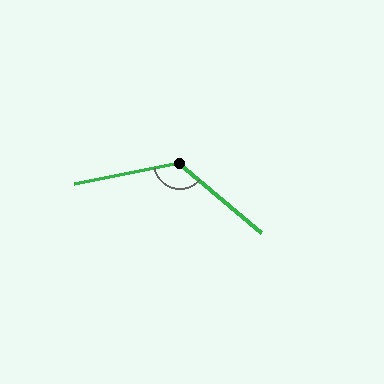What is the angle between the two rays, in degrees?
Approximately 128 degrees.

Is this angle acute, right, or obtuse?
It is obtuse.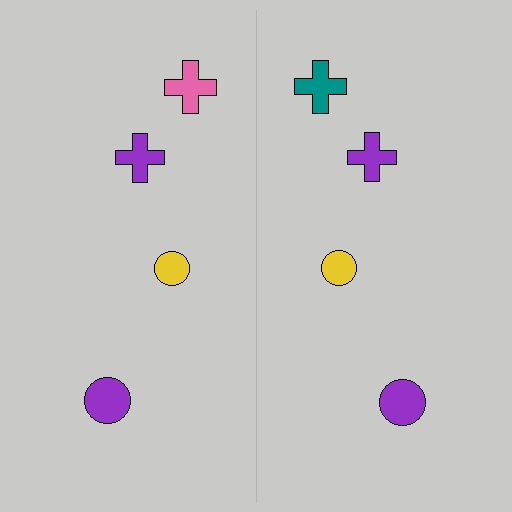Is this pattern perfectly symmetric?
No, the pattern is not perfectly symmetric. The teal cross on the right side breaks the symmetry — its mirror counterpart is pink.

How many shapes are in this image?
There are 8 shapes in this image.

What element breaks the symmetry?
The teal cross on the right side breaks the symmetry — its mirror counterpart is pink.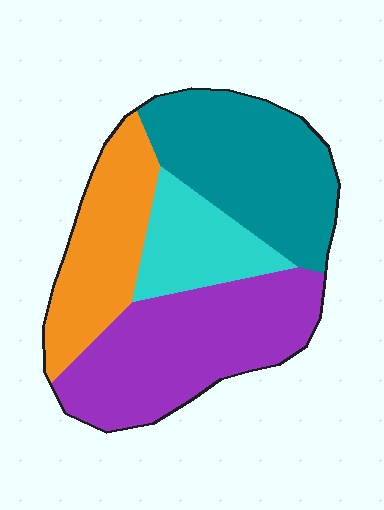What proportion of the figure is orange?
Orange covers 22% of the figure.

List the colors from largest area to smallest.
From largest to smallest: purple, teal, orange, cyan.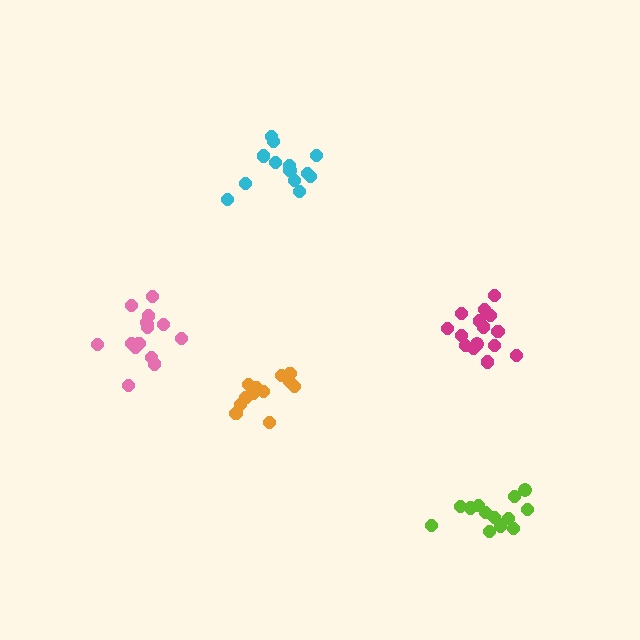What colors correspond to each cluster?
The clusters are colored: pink, cyan, orange, lime, magenta.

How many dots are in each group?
Group 1: 15 dots, Group 2: 13 dots, Group 3: 12 dots, Group 4: 15 dots, Group 5: 15 dots (70 total).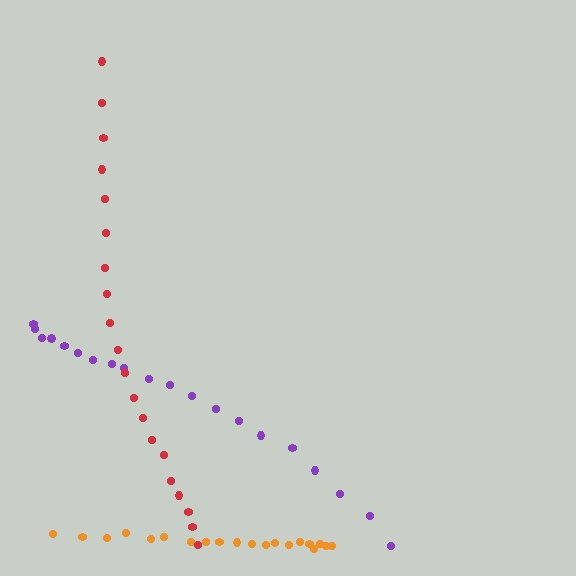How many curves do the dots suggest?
There are 3 distinct paths.